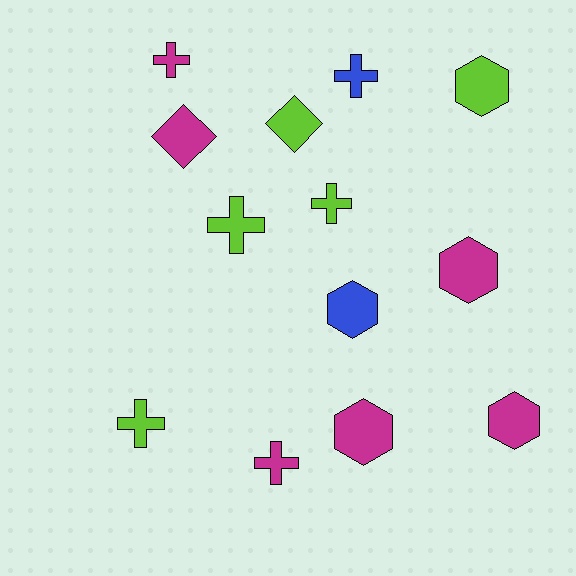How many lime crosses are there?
There are 3 lime crosses.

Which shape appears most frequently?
Cross, with 6 objects.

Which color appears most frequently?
Magenta, with 6 objects.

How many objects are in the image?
There are 13 objects.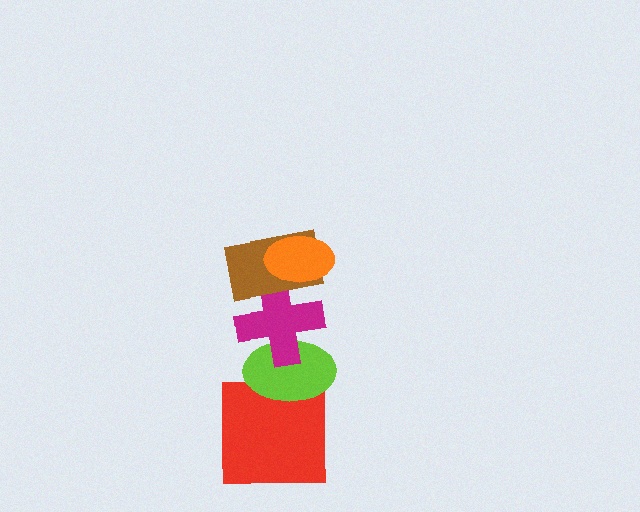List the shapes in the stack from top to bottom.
From top to bottom: the orange ellipse, the brown rectangle, the magenta cross, the lime ellipse, the red square.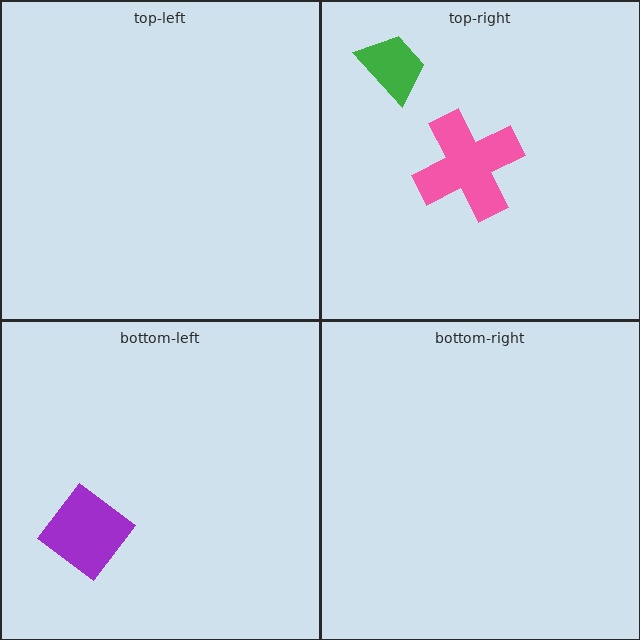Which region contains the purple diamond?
The bottom-left region.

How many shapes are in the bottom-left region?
1.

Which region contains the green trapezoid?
The top-right region.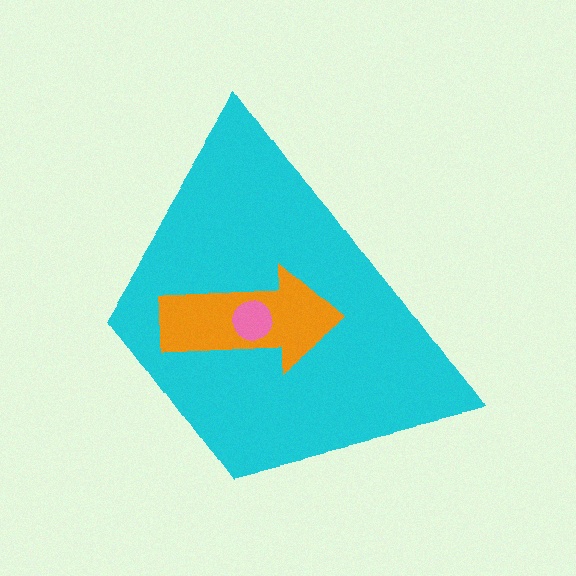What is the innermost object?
The pink circle.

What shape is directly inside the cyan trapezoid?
The orange arrow.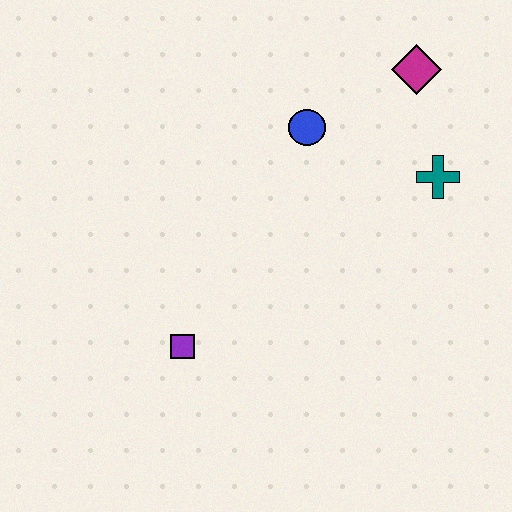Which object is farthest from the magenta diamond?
The purple square is farthest from the magenta diamond.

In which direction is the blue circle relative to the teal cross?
The blue circle is to the left of the teal cross.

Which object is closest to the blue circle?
The magenta diamond is closest to the blue circle.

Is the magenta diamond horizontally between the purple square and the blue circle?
No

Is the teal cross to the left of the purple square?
No